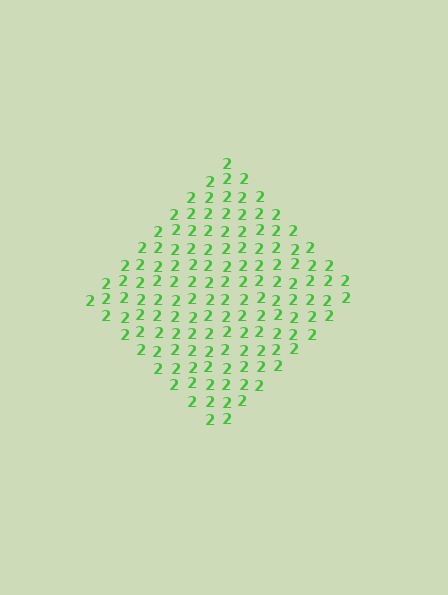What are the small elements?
The small elements are digit 2's.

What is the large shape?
The large shape is a diamond.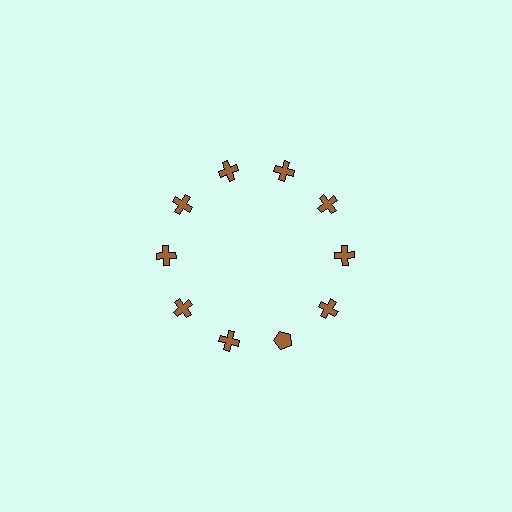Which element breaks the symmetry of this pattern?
The brown pentagon at roughly the 5 o'clock position breaks the symmetry. All other shapes are brown crosses.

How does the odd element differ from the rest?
It has a different shape: pentagon instead of cross.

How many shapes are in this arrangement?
There are 10 shapes arranged in a ring pattern.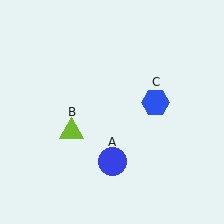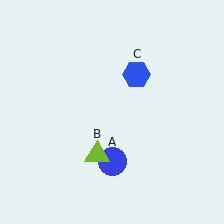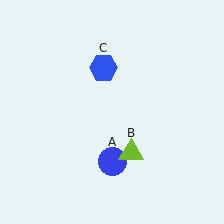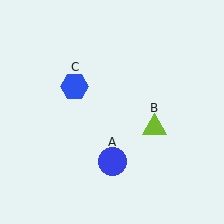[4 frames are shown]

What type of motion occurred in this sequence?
The lime triangle (object B), blue hexagon (object C) rotated counterclockwise around the center of the scene.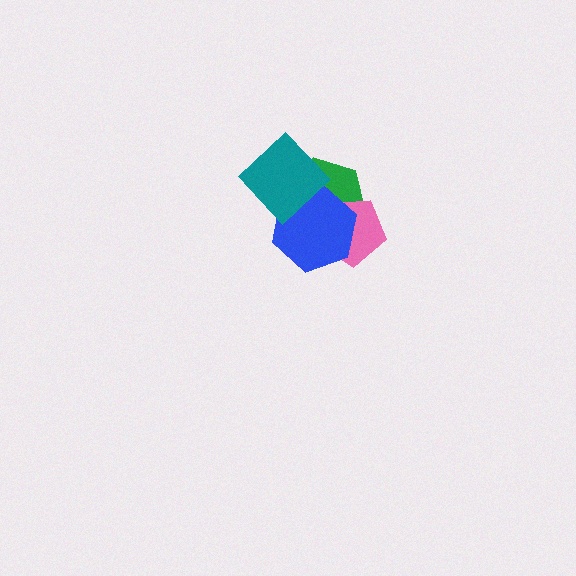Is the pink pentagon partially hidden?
Yes, it is partially covered by another shape.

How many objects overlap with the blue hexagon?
3 objects overlap with the blue hexagon.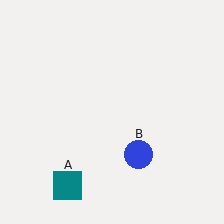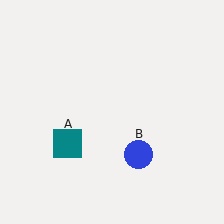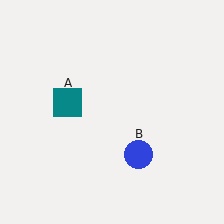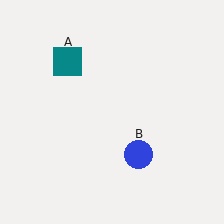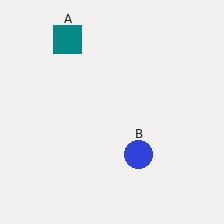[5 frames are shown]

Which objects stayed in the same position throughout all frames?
Blue circle (object B) remained stationary.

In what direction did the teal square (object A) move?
The teal square (object A) moved up.